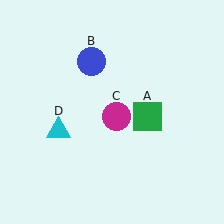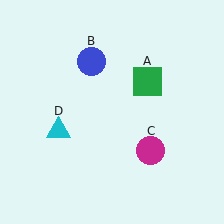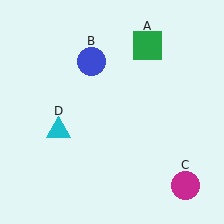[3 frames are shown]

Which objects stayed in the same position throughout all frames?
Blue circle (object B) and cyan triangle (object D) remained stationary.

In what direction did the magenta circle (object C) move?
The magenta circle (object C) moved down and to the right.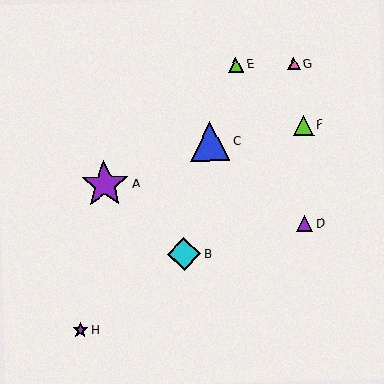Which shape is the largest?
The purple star (labeled A) is the largest.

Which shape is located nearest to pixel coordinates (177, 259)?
The cyan diamond (labeled B) at (184, 254) is nearest to that location.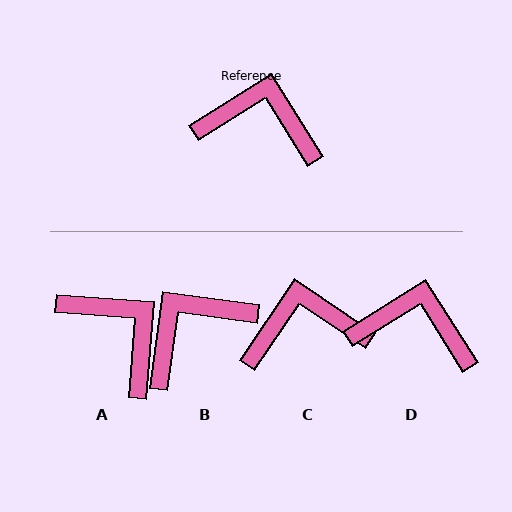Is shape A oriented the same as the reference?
No, it is off by about 36 degrees.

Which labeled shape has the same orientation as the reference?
D.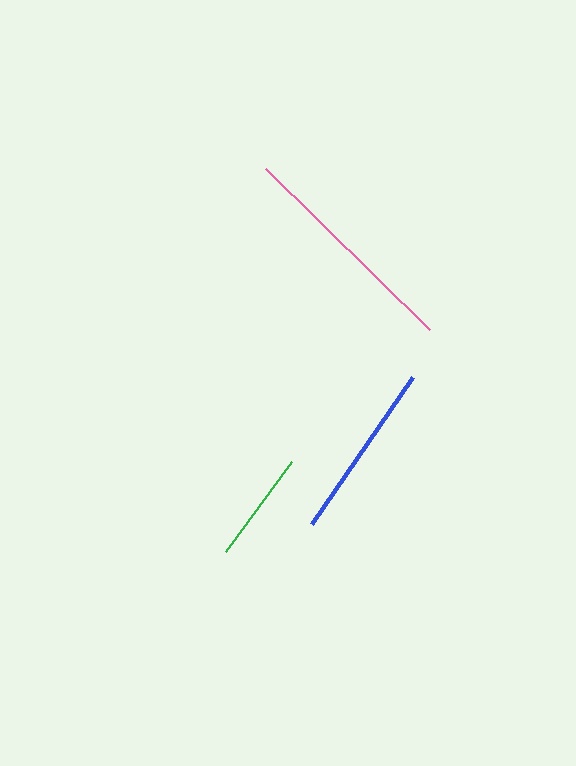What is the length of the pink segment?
The pink segment is approximately 229 pixels long.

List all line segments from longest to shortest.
From longest to shortest: pink, blue, green.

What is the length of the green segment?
The green segment is approximately 111 pixels long.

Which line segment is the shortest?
The green line is the shortest at approximately 111 pixels.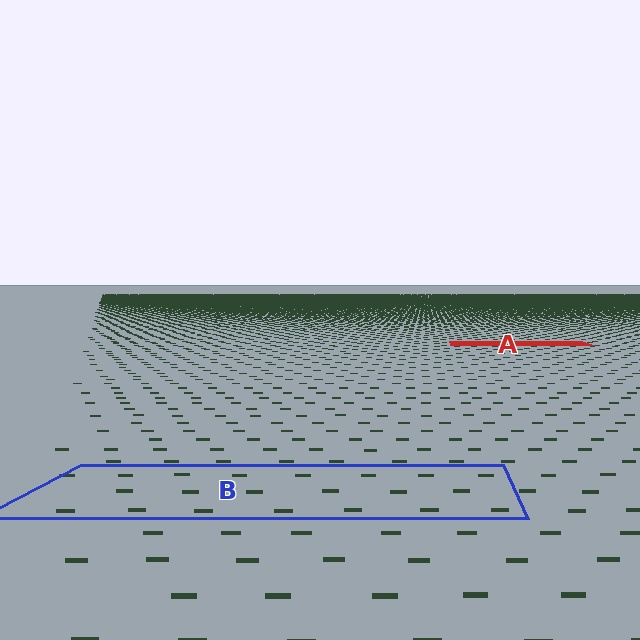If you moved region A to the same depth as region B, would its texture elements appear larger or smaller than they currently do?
They would appear larger. At a closer depth, the same texture elements are projected at a bigger on-screen size.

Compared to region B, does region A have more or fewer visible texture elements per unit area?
Region A has more texture elements per unit area — they are packed more densely because it is farther away.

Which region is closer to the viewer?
Region B is closer. The texture elements there are larger and more spread out.